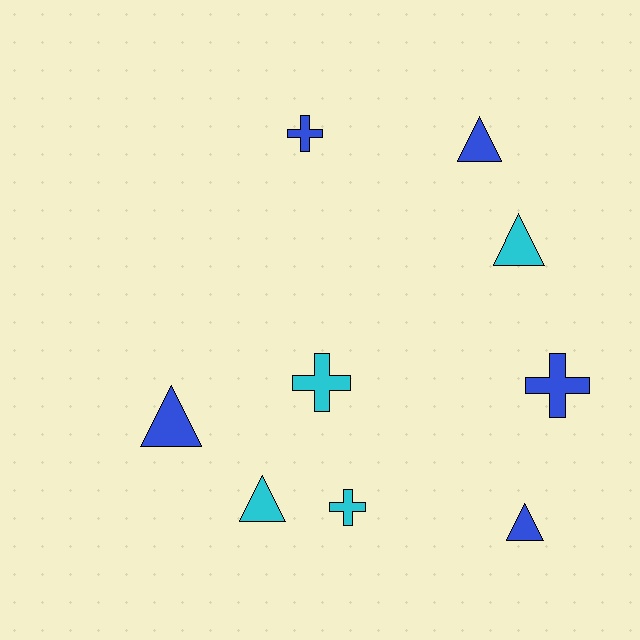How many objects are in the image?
There are 9 objects.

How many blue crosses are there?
There are 2 blue crosses.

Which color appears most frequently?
Blue, with 5 objects.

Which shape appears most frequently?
Triangle, with 5 objects.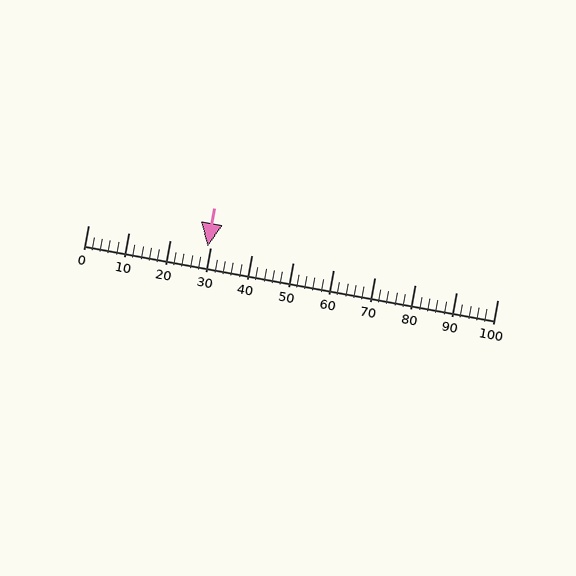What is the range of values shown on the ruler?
The ruler shows values from 0 to 100.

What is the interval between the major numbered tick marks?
The major tick marks are spaced 10 units apart.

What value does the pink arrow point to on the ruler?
The pink arrow points to approximately 29.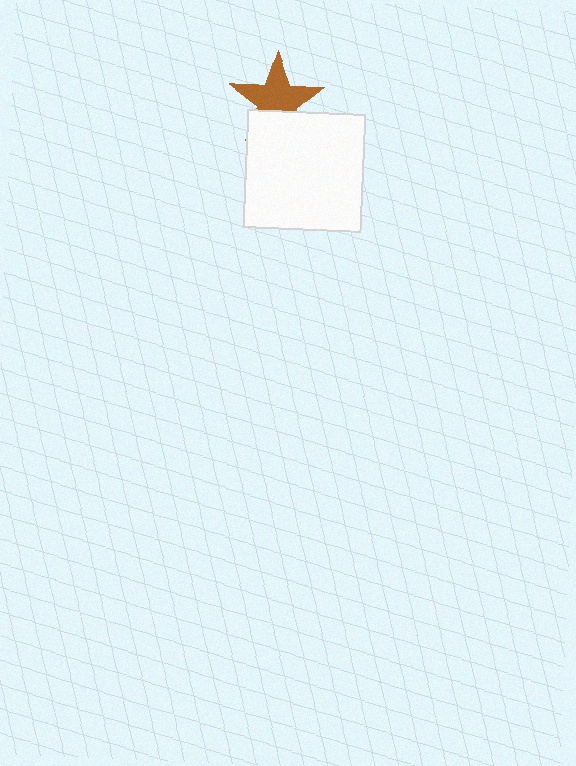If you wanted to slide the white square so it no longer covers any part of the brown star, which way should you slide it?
Slide it down — that is the most direct way to separate the two shapes.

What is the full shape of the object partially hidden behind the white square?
The partially hidden object is a brown star.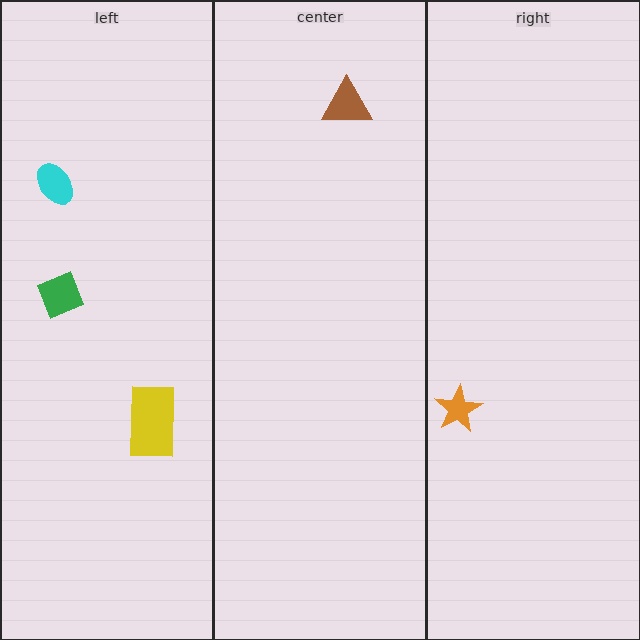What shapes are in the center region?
The brown triangle.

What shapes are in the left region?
The yellow rectangle, the cyan ellipse, the green diamond.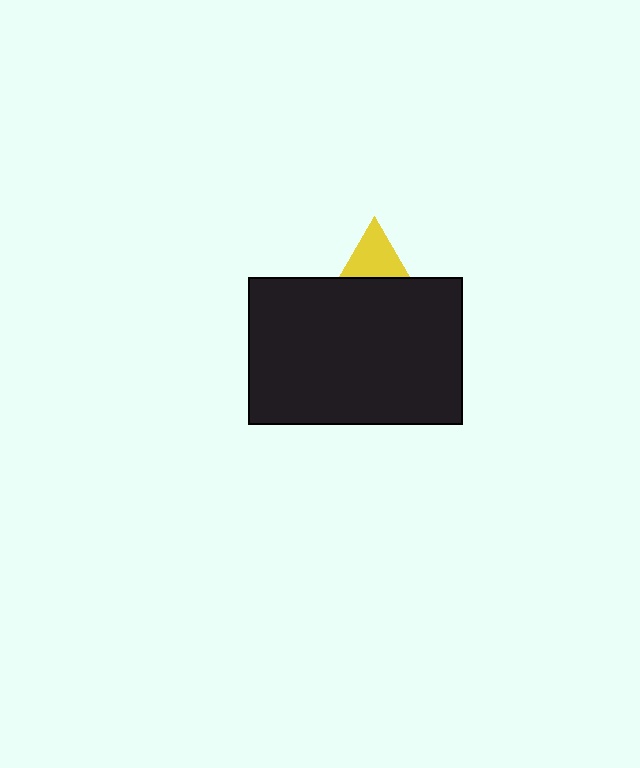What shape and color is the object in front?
The object in front is a black rectangle.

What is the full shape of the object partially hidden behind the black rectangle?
The partially hidden object is a yellow triangle.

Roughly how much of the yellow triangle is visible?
A small part of it is visible (roughly 33%).